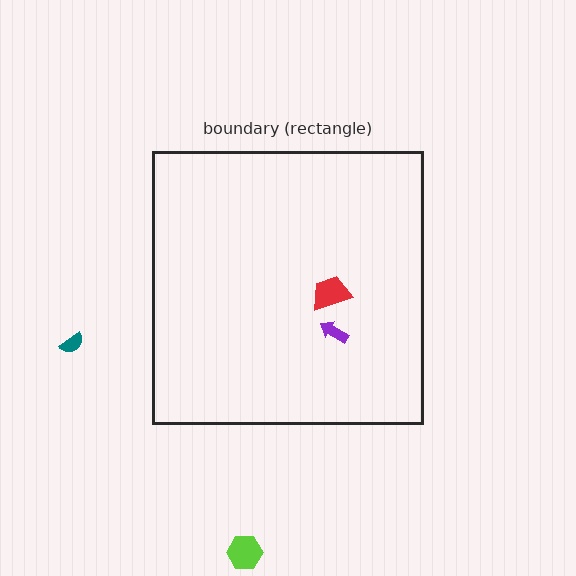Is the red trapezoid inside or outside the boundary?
Inside.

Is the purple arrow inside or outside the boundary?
Inside.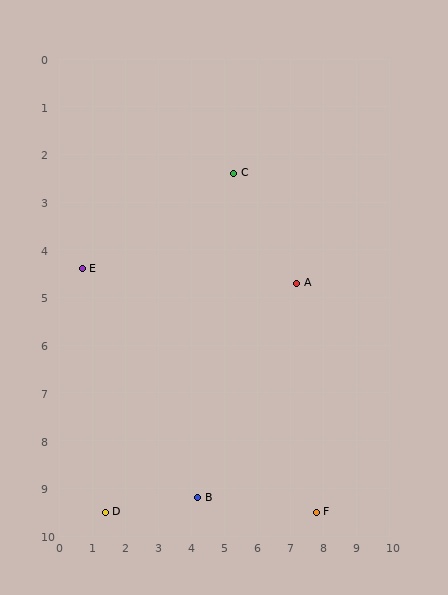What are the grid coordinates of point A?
Point A is at approximately (7.2, 4.7).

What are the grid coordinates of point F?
Point F is at approximately (7.8, 9.5).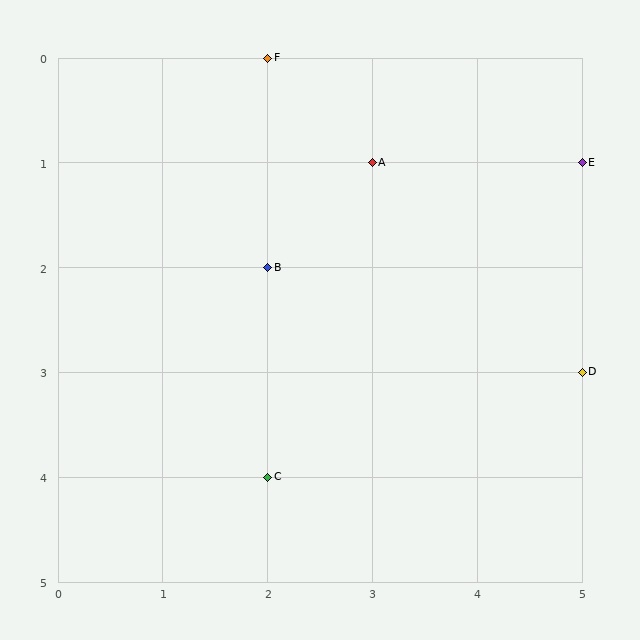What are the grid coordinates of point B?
Point B is at grid coordinates (2, 2).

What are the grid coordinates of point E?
Point E is at grid coordinates (5, 1).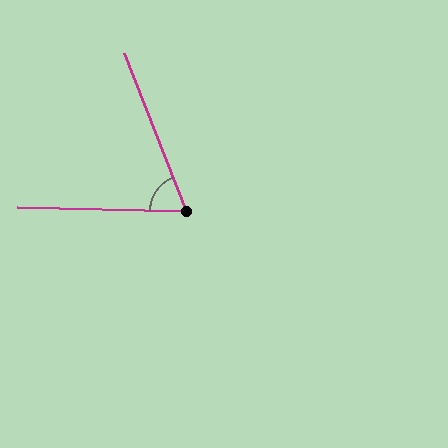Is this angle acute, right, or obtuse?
It is acute.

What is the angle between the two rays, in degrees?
Approximately 67 degrees.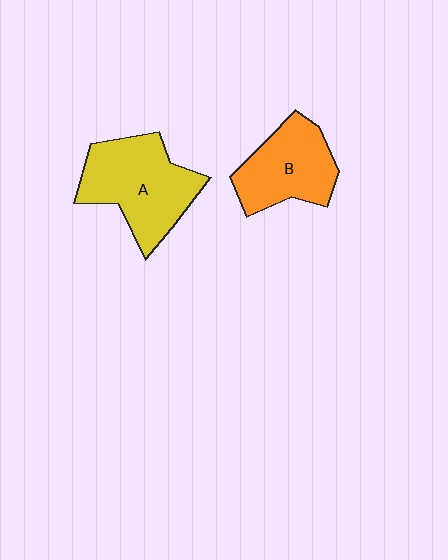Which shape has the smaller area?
Shape B (orange).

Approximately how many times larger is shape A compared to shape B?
Approximately 1.3 times.